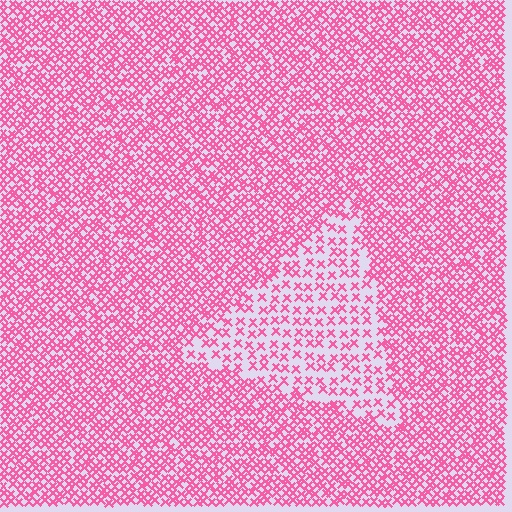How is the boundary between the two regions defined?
The boundary is defined by a change in element density (approximately 2.1x ratio). All elements are the same color, size, and shape.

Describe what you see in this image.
The image contains small pink elements arranged at two different densities. A triangle-shaped region is visible where the elements are less densely packed than the surrounding area.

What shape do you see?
I see a triangle.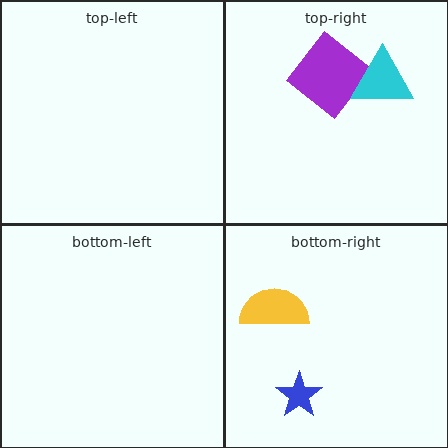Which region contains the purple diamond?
The top-right region.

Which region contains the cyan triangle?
The top-right region.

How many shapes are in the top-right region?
2.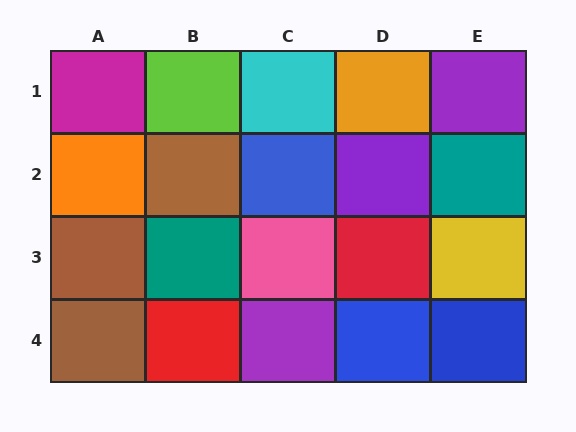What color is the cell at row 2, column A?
Orange.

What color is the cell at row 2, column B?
Brown.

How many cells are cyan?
1 cell is cyan.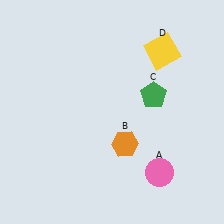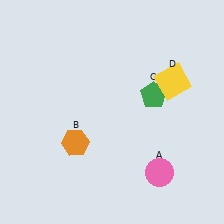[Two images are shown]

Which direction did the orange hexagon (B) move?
The orange hexagon (B) moved left.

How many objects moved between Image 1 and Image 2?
2 objects moved between the two images.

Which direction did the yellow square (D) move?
The yellow square (D) moved down.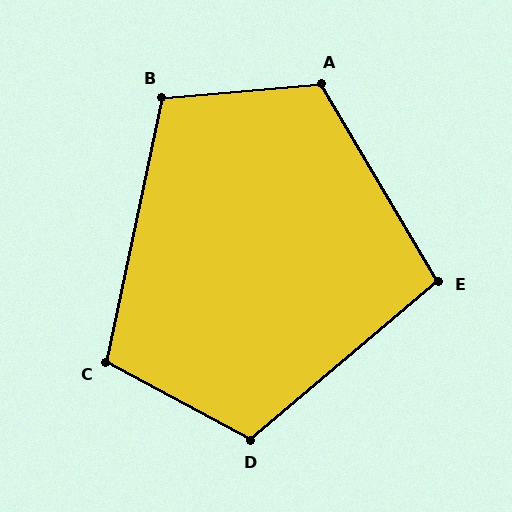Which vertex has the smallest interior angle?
E, at approximately 100 degrees.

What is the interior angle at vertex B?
Approximately 107 degrees (obtuse).